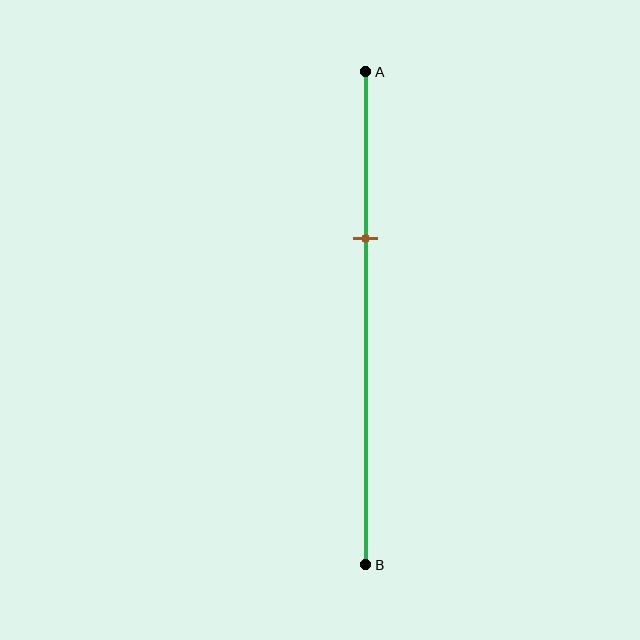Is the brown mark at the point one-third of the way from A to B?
Yes, the mark is approximately at the one-third point.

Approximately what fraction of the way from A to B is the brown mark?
The brown mark is approximately 35% of the way from A to B.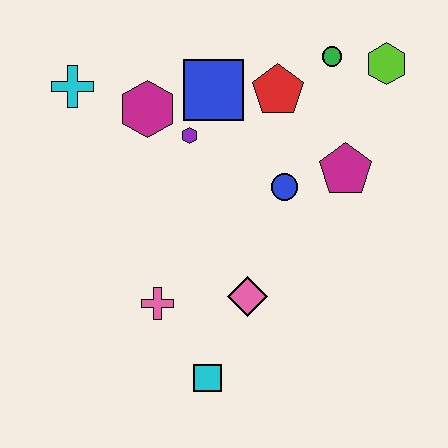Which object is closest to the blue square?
The purple hexagon is closest to the blue square.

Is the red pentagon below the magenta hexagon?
No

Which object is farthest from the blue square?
The cyan square is farthest from the blue square.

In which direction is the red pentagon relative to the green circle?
The red pentagon is to the left of the green circle.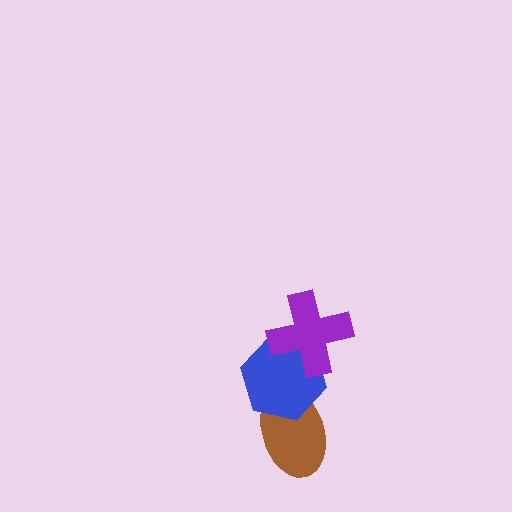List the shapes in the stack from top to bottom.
From top to bottom: the purple cross, the blue hexagon, the brown ellipse.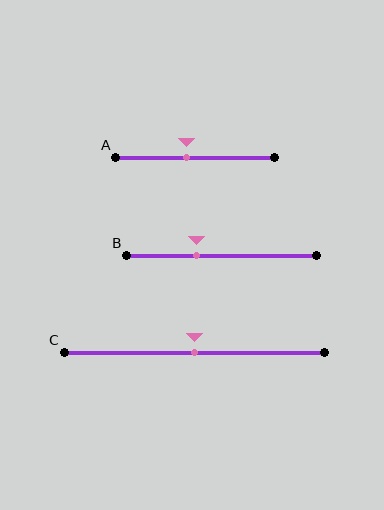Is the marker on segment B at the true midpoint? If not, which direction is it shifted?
No, the marker on segment B is shifted to the left by about 13% of the segment length.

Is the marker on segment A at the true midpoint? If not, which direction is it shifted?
No, the marker on segment A is shifted to the left by about 6% of the segment length.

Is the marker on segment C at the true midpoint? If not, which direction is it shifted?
Yes, the marker on segment C is at the true midpoint.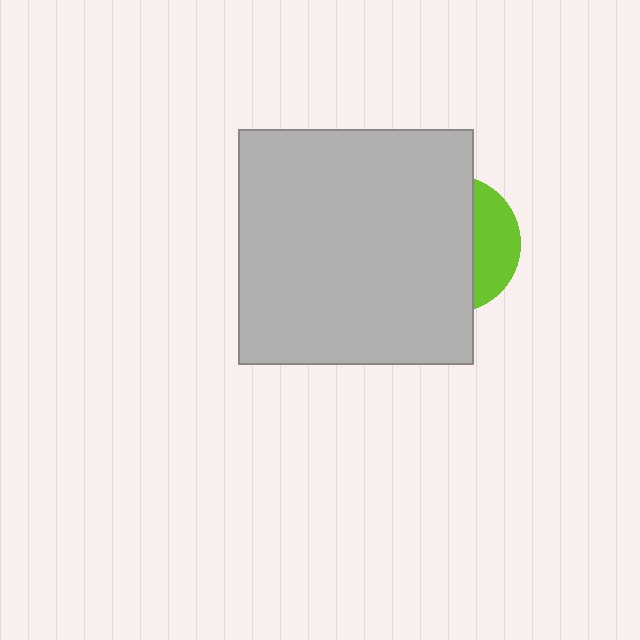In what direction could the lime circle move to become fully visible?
The lime circle could move right. That would shift it out from behind the light gray square entirely.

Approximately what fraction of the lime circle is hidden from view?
Roughly 70% of the lime circle is hidden behind the light gray square.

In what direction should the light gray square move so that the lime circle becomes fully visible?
The light gray square should move left. That is the shortest direction to clear the overlap and leave the lime circle fully visible.